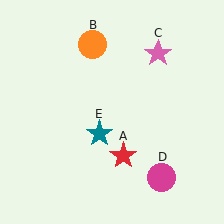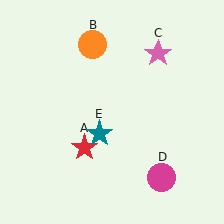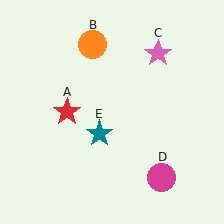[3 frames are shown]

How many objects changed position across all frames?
1 object changed position: red star (object A).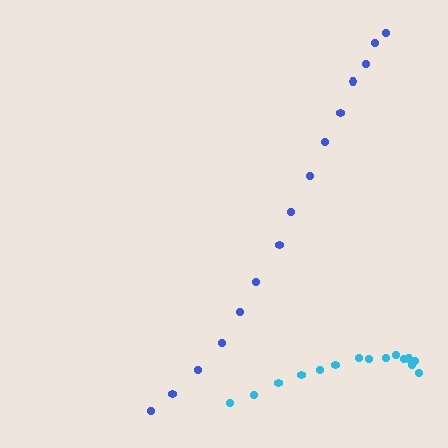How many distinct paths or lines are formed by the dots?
There are 2 distinct paths.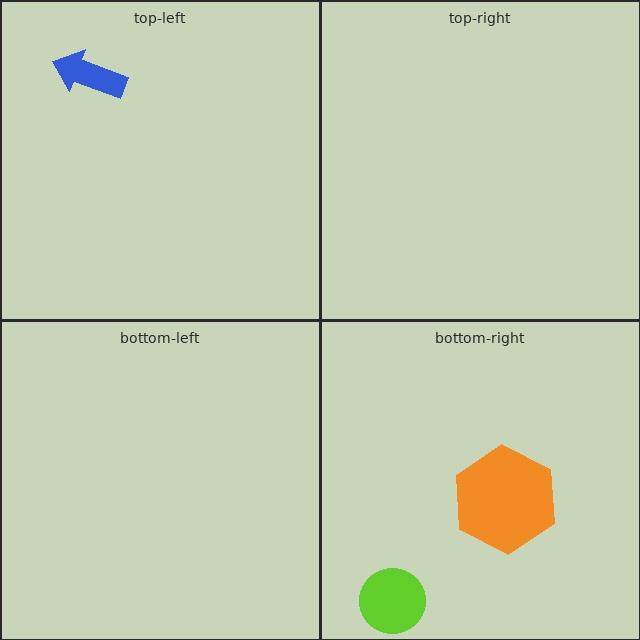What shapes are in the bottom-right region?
The lime circle, the orange hexagon.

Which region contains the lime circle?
The bottom-right region.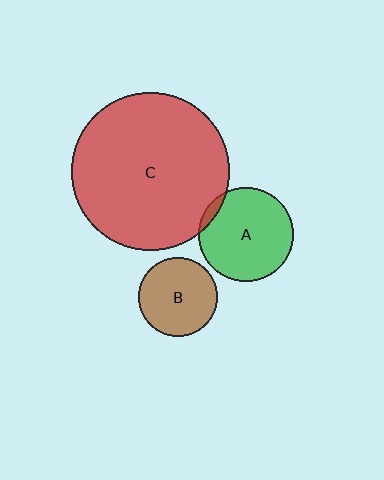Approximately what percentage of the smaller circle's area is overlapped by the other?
Approximately 5%.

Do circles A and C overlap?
Yes.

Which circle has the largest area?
Circle C (red).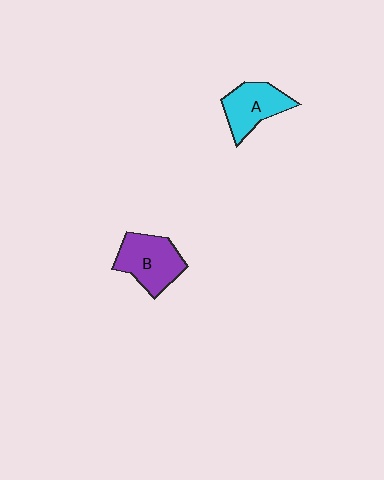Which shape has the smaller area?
Shape A (cyan).